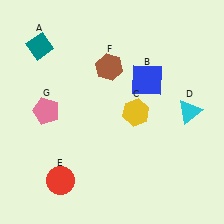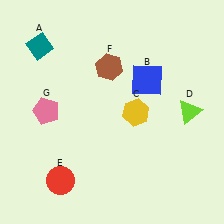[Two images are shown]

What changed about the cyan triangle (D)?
In Image 1, D is cyan. In Image 2, it changed to lime.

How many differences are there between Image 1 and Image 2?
There is 1 difference between the two images.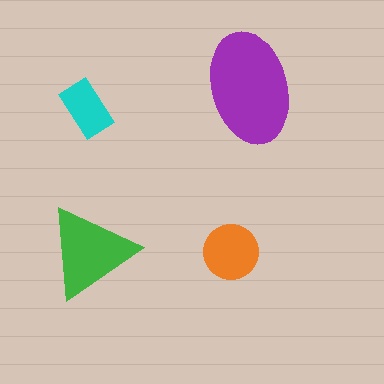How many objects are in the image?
There are 4 objects in the image.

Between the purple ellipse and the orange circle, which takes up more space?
The purple ellipse.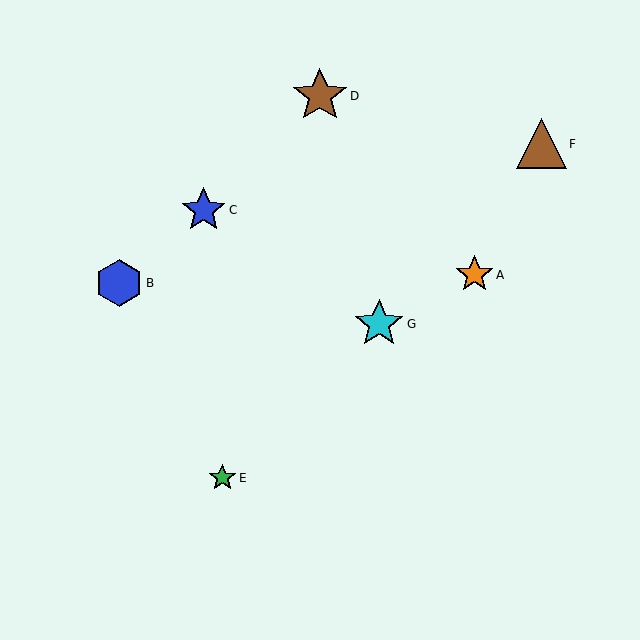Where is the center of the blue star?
The center of the blue star is at (204, 210).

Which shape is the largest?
The brown star (labeled D) is the largest.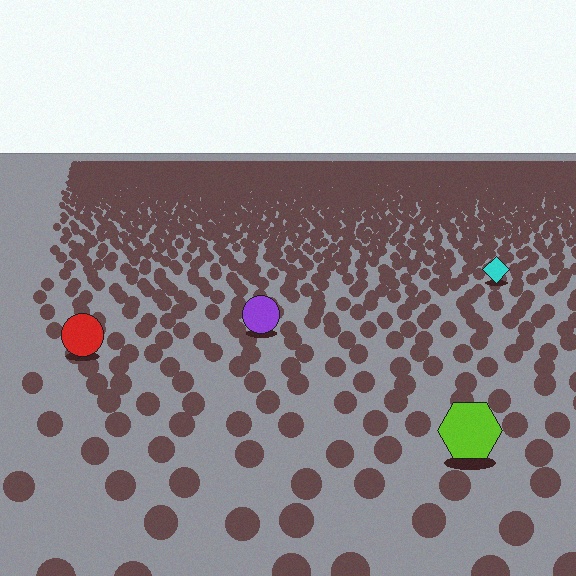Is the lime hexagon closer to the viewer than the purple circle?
Yes. The lime hexagon is closer — you can tell from the texture gradient: the ground texture is coarser near it.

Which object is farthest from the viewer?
The cyan diamond is farthest from the viewer. It appears smaller and the ground texture around it is denser.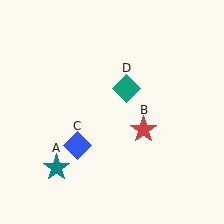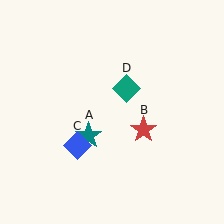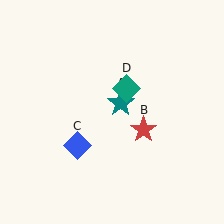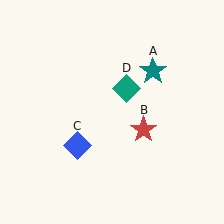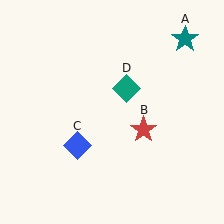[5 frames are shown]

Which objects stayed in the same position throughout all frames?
Red star (object B) and blue diamond (object C) and teal diamond (object D) remained stationary.